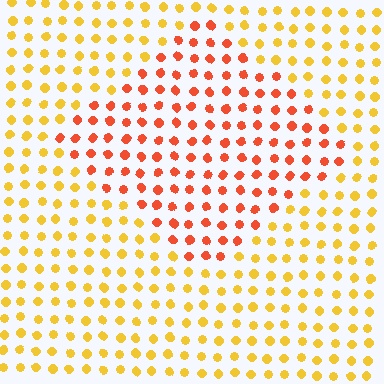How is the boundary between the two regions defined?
The boundary is defined purely by a slight shift in hue (about 38 degrees). Spacing, size, and orientation are identical on both sides.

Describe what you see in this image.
The image is filled with small yellow elements in a uniform arrangement. A diamond-shaped region is visible where the elements are tinted to a slightly different hue, forming a subtle color boundary.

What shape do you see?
I see a diamond.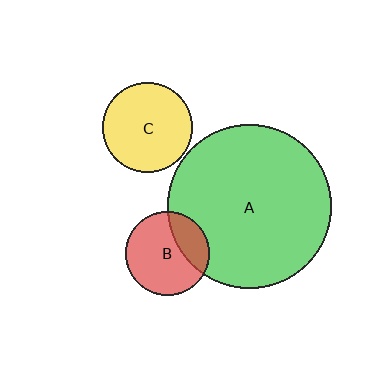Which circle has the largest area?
Circle A (green).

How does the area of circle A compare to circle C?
Approximately 3.4 times.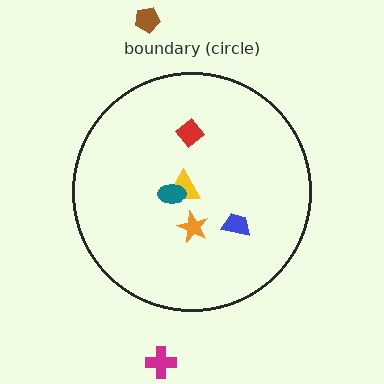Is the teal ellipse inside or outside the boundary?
Inside.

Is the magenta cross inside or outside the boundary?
Outside.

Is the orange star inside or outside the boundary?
Inside.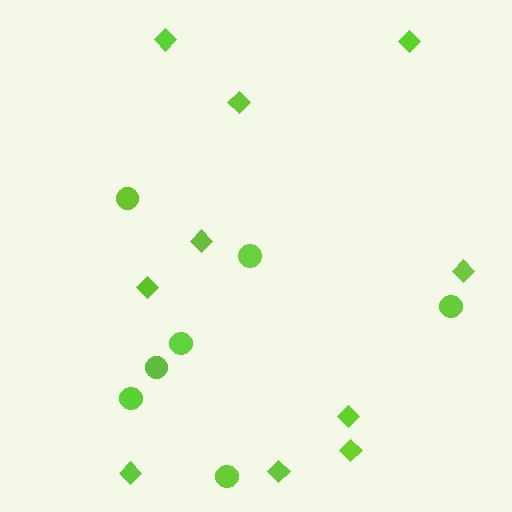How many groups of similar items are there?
There are 2 groups: one group of circles (7) and one group of diamonds (10).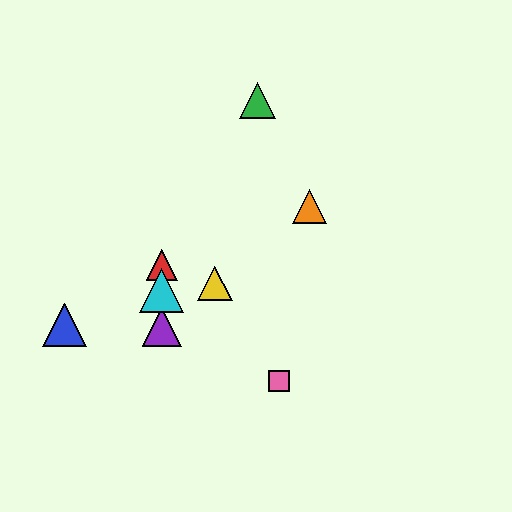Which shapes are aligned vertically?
The red triangle, the purple triangle, the cyan triangle are aligned vertically.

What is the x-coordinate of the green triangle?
The green triangle is at x≈257.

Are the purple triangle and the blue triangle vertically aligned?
No, the purple triangle is at x≈162 and the blue triangle is at x≈64.